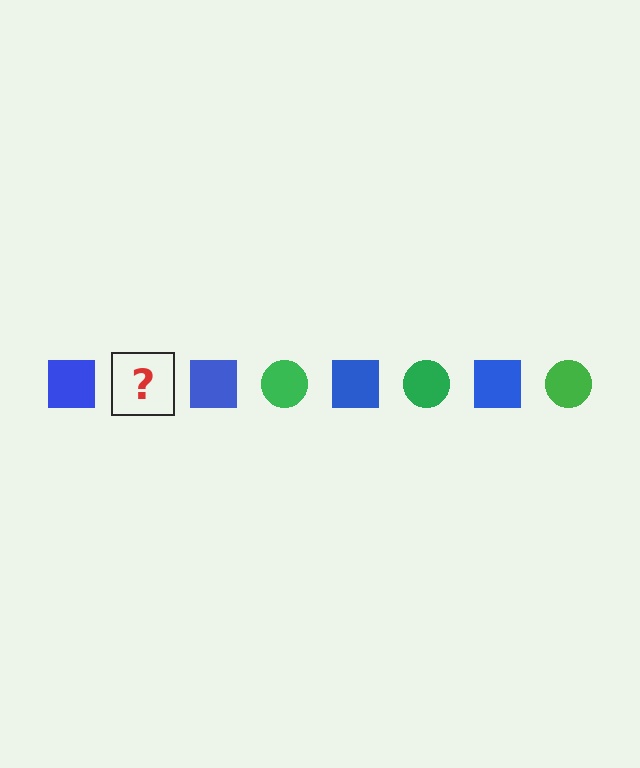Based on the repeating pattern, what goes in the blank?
The blank should be a green circle.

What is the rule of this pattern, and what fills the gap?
The rule is that the pattern alternates between blue square and green circle. The gap should be filled with a green circle.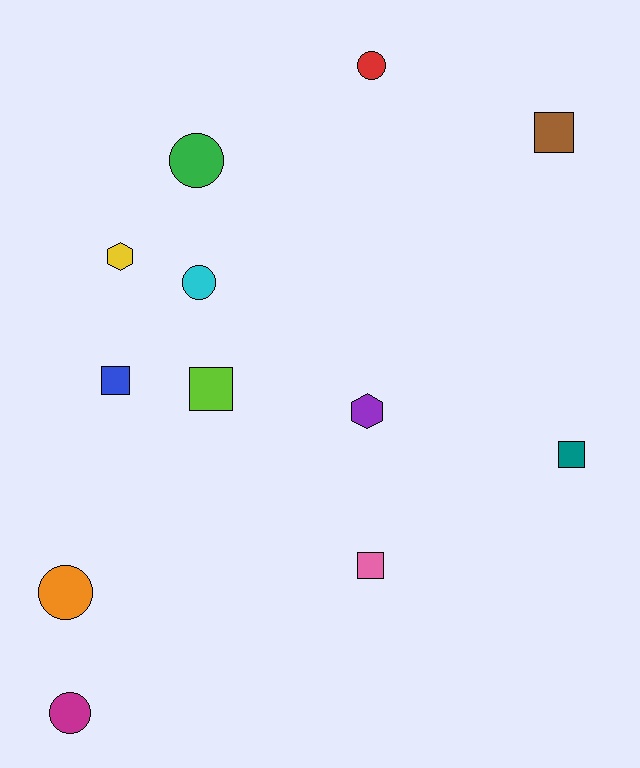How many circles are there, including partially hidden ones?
There are 5 circles.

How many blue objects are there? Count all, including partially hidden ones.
There is 1 blue object.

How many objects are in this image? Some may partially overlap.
There are 12 objects.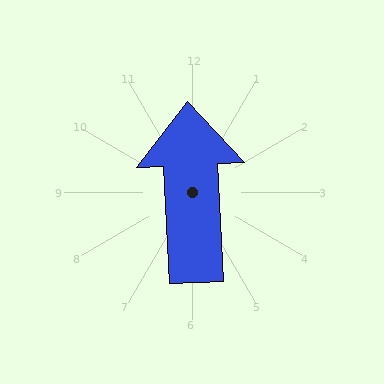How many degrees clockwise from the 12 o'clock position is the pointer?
Approximately 357 degrees.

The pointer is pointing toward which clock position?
Roughly 12 o'clock.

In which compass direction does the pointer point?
North.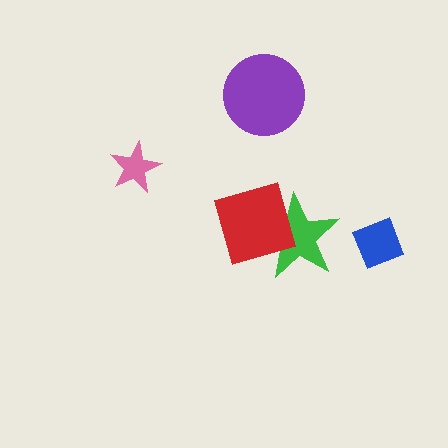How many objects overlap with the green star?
1 object overlaps with the green star.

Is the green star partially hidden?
Yes, it is partially covered by another shape.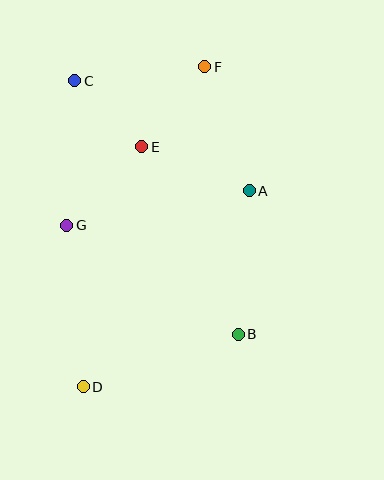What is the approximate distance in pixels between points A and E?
The distance between A and E is approximately 116 pixels.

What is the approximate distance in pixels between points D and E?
The distance between D and E is approximately 247 pixels.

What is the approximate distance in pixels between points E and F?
The distance between E and F is approximately 101 pixels.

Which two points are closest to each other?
Points C and E are closest to each other.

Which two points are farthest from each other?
Points D and F are farthest from each other.